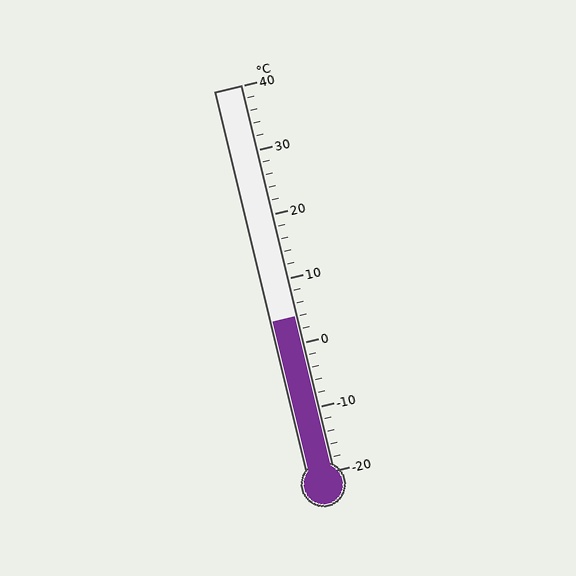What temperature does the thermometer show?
The thermometer shows approximately 4°C.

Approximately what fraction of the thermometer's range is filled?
The thermometer is filled to approximately 40% of its range.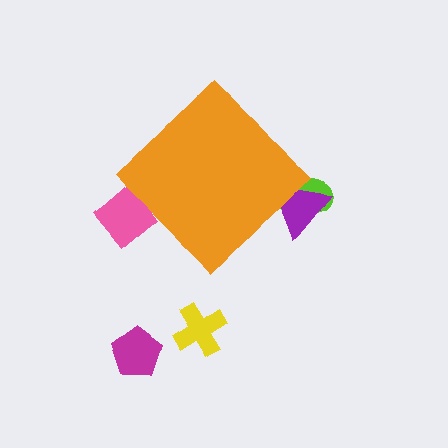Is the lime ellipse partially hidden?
Yes, the lime ellipse is partially hidden behind the orange diamond.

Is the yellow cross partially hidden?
No, the yellow cross is fully visible.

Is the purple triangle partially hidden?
Yes, the purple triangle is partially hidden behind the orange diamond.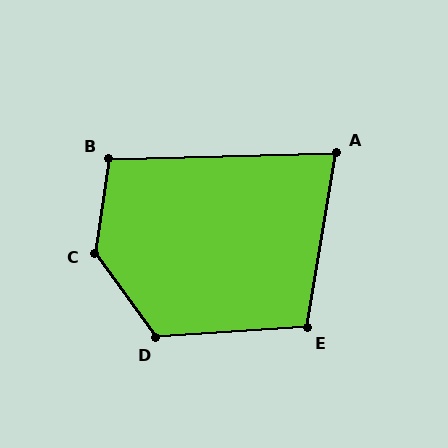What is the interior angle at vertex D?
Approximately 122 degrees (obtuse).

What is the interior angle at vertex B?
Approximately 100 degrees (obtuse).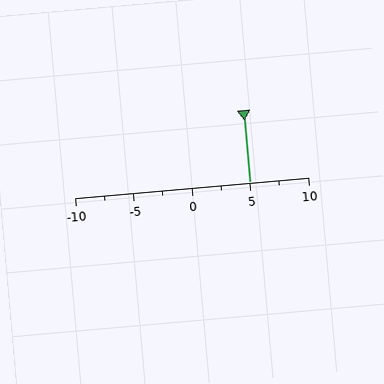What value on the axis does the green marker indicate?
The marker indicates approximately 5.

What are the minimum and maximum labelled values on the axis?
The axis runs from -10 to 10.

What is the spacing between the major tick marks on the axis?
The major ticks are spaced 5 apart.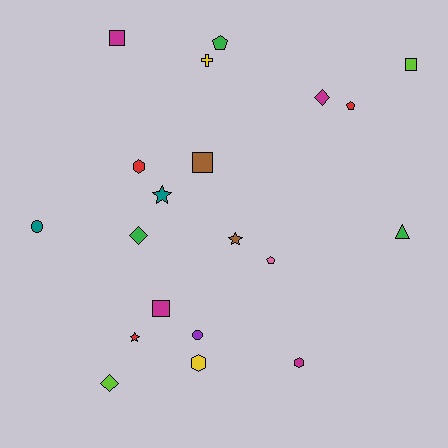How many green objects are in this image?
There are 3 green objects.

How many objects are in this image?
There are 20 objects.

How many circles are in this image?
There are 2 circles.